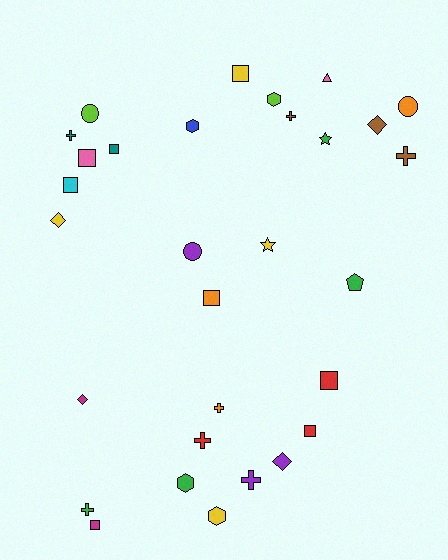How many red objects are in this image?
There are 3 red objects.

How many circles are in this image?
There are 3 circles.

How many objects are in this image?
There are 30 objects.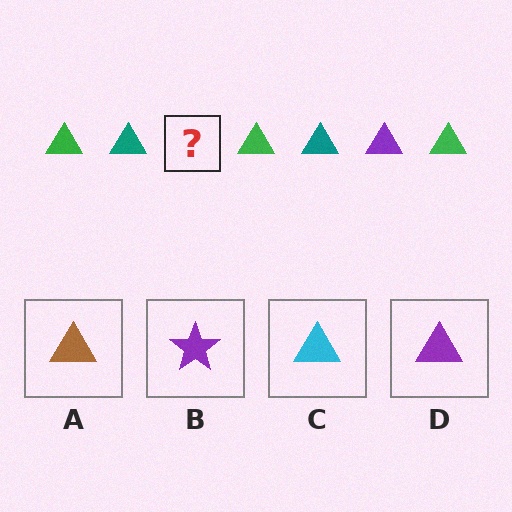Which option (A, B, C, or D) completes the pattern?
D.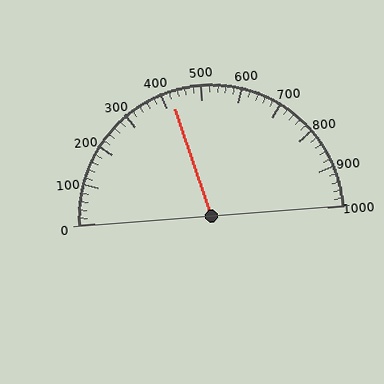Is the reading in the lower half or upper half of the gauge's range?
The reading is in the lower half of the range (0 to 1000).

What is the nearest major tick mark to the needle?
The nearest major tick mark is 400.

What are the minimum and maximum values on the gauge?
The gauge ranges from 0 to 1000.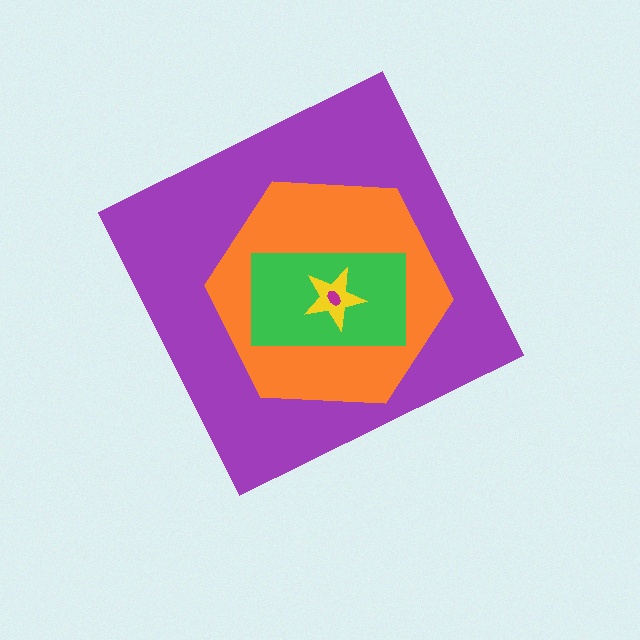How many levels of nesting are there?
5.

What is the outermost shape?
The purple diamond.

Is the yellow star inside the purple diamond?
Yes.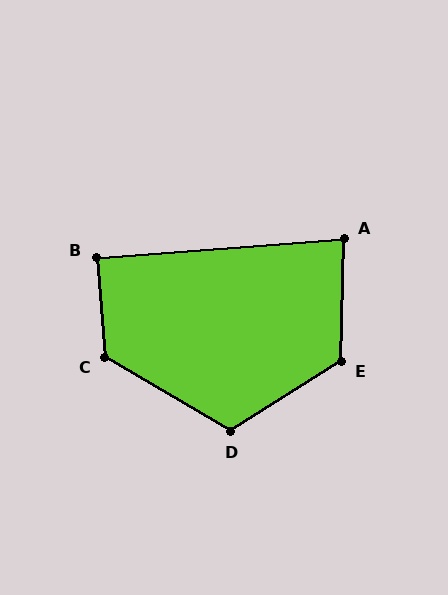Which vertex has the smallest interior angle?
A, at approximately 84 degrees.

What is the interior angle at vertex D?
Approximately 118 degrees (obtuse).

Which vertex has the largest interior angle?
C, at approximately 125 degrees.